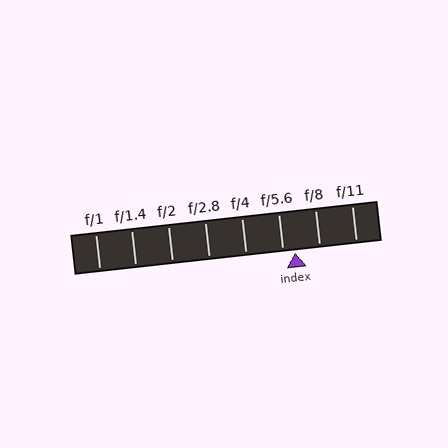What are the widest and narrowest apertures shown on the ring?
The widest aperture shown is f/1 and the narrowest is f/11.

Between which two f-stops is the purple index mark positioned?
The index mark is between f/5.6 and f/8.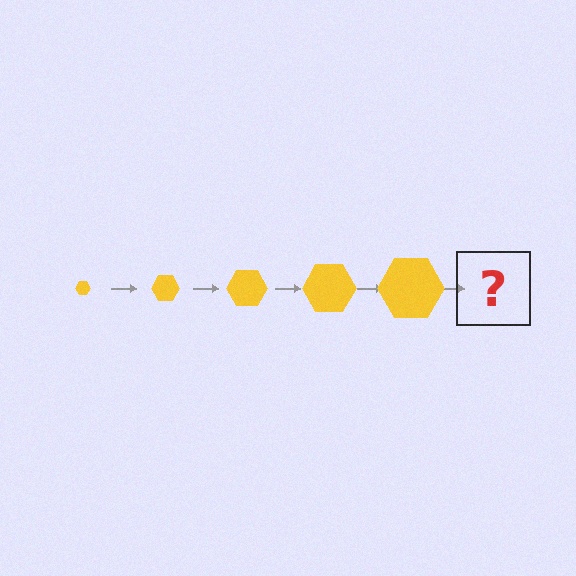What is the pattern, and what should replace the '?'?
The pattern is that the hexagon gets progressively larger each step. The '?' should be a yellow hexagon, larger than the previous one.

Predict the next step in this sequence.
The next step is a yellow hexagon, larger than the previous one.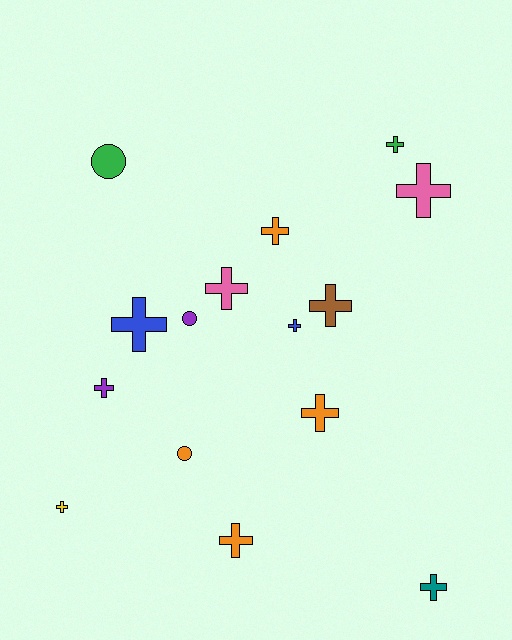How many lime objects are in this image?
There are no lime objects.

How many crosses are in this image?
There are 12 crosses.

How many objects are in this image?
There are 15 objects.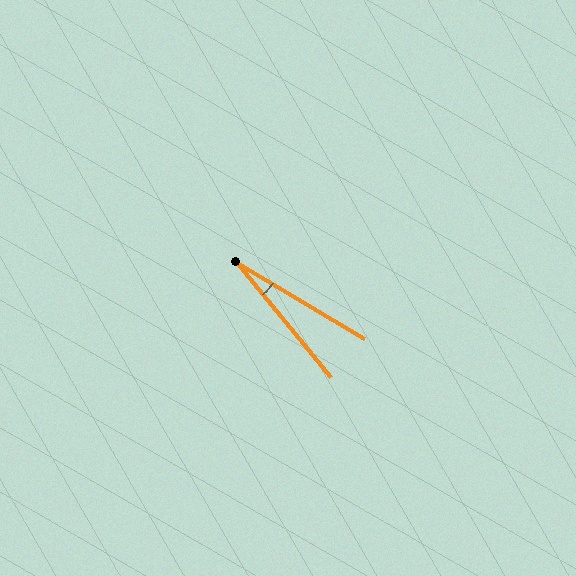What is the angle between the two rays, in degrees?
Approximately 20 degrees.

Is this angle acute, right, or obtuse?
It is acute.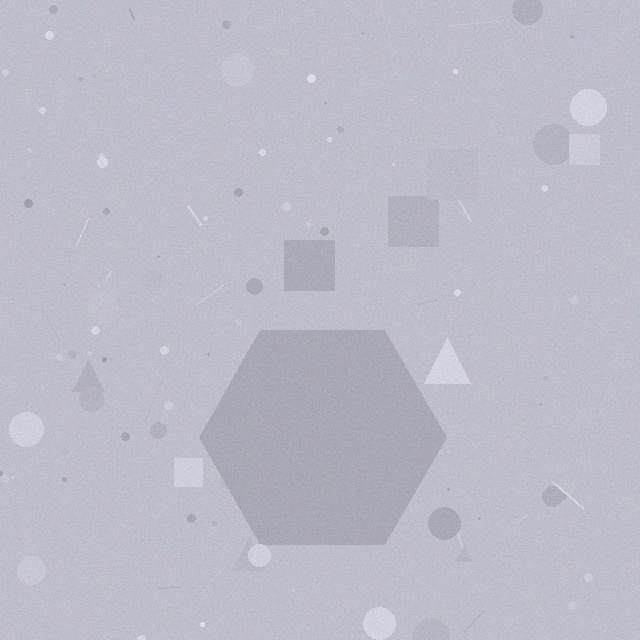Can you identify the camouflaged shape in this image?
The camouflaged shape is a hexagon.